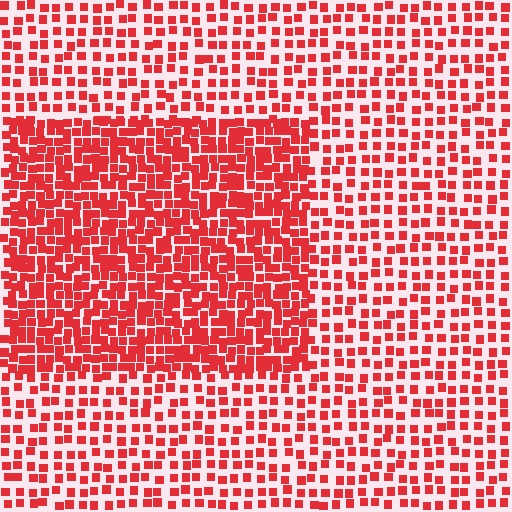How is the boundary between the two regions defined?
The boundary is defined by a change in element density (approximately 2.0x ratio). All elements are the same color, size, and shape.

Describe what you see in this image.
The image contains small red elements arranged at two different densities. A rectangle-shaped region is visible where the elements are more densely packed than the surrounding area.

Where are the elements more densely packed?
The elements are more densely packed inside the rectangle boundary.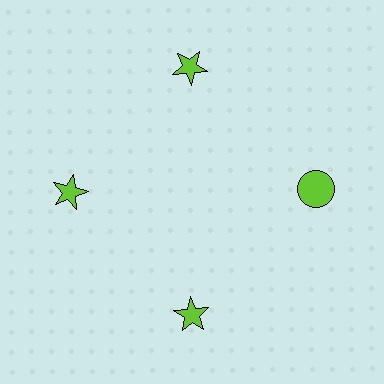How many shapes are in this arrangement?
There are 4 shapes arranged in a ring pattern.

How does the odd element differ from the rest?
It has a different shape: circle instead of star.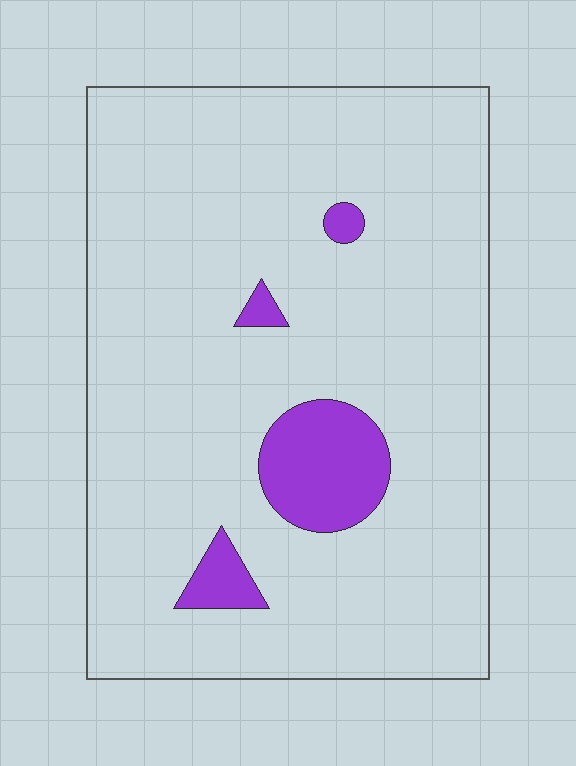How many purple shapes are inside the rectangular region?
4.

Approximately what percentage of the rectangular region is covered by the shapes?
Approximately 10%.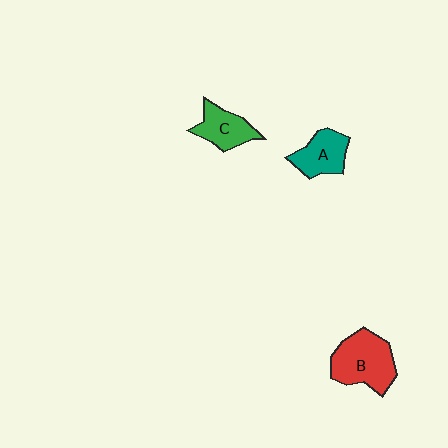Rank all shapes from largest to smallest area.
From largest to smallest: B (red), A (teal), C (green).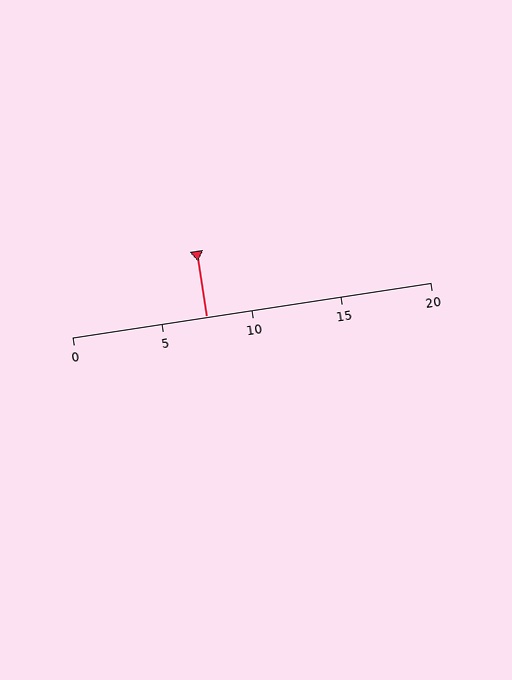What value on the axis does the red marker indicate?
The marker indicates approximately 7.5.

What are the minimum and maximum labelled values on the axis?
The axis runs from 0 to 20.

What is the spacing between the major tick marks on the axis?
The major ticks are spaced 5 apart.